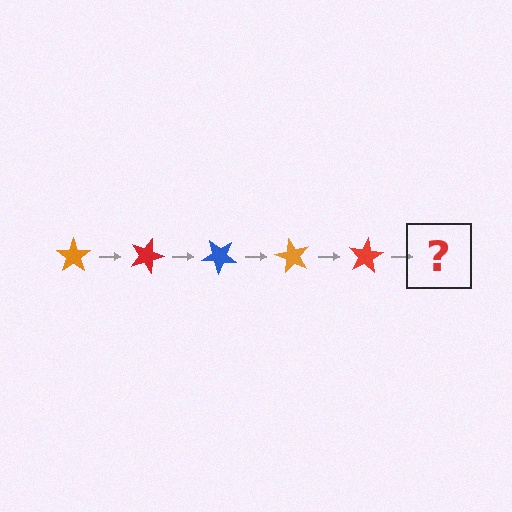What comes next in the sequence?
The next element should be a blue star, rotated 100 degrees from the start.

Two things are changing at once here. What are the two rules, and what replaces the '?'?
The two rules are that it rotates 20 degrees each step and the color cycles through orange, red, and blue. The '?' should be a blue star, rotated 100 degrees from the start.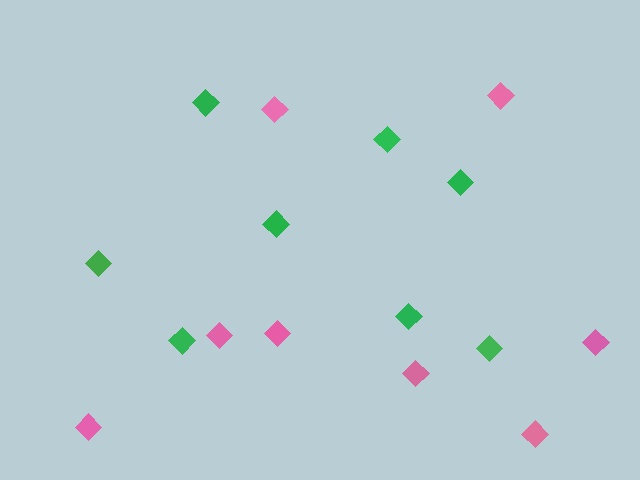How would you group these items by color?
There are 2 groups: one group of green diamonds (8) and one group of pink diamonds (8).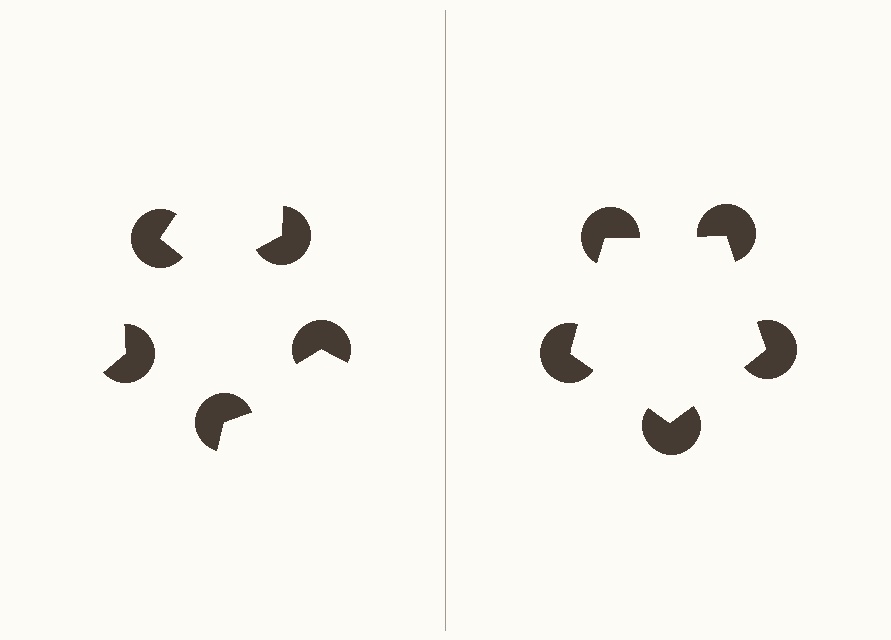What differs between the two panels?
The pac-man discs are positioned identically on both sides; only the wedge orientations differ. On the right they align to a pentagon; on the left they are misaligned.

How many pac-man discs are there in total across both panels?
10 — 5 on each side.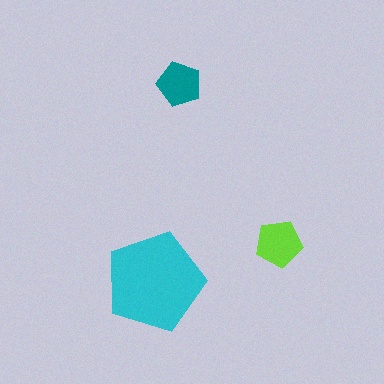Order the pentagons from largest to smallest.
the cyan one, the lime one, the teal one.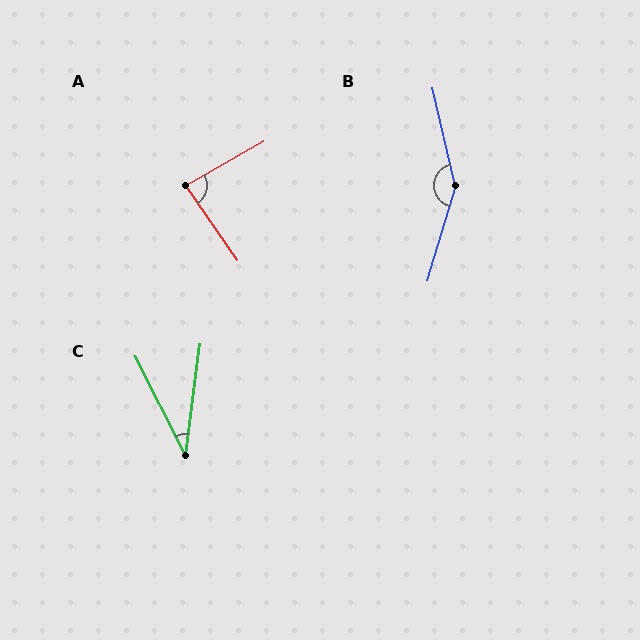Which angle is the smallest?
C, at approximately 34 degrees.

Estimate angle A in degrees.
Approximately 85 degrees.